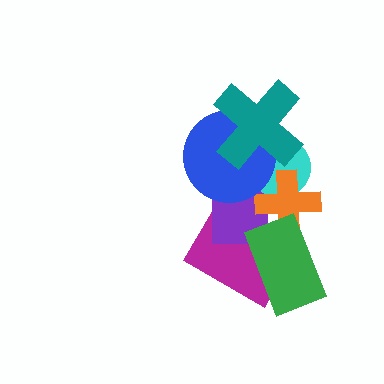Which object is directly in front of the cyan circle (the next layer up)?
The orange cross is directly in front of the cyan circle.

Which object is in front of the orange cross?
The green rectangle is in front of the orange cross.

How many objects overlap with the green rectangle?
2 objects overlap with the green rectangle.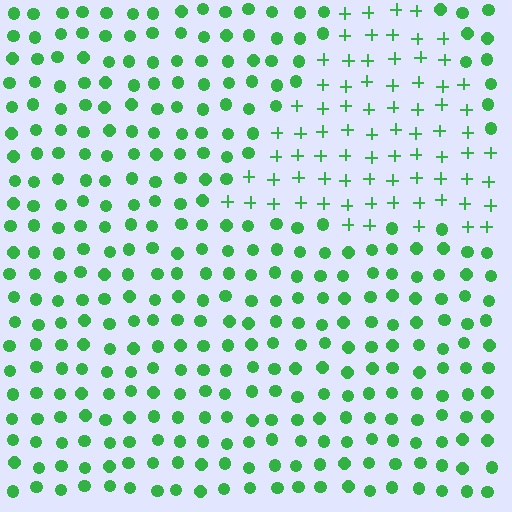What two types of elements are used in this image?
The image uses plus signs inside the triangle region and circles outside it.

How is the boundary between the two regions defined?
The boundary is defined by a change in element shape: plus signs inside vs. circles outside. All elements share the same color and spacing.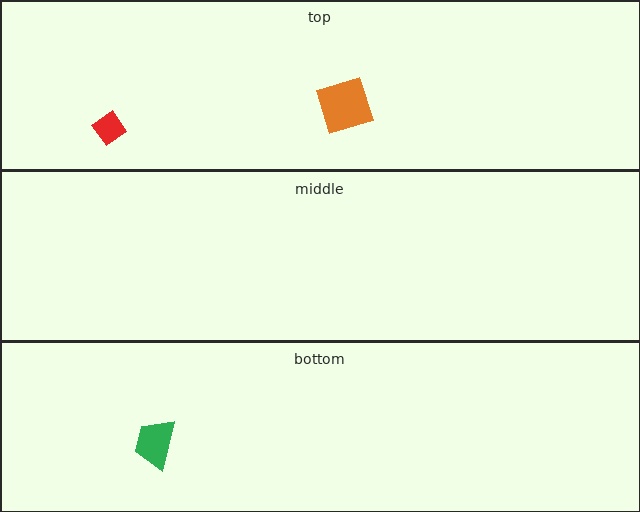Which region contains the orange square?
The top region.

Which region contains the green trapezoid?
The bottom region.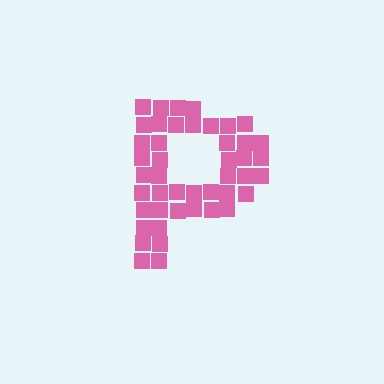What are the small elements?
The small elements are squares.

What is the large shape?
The large shape is the letter P.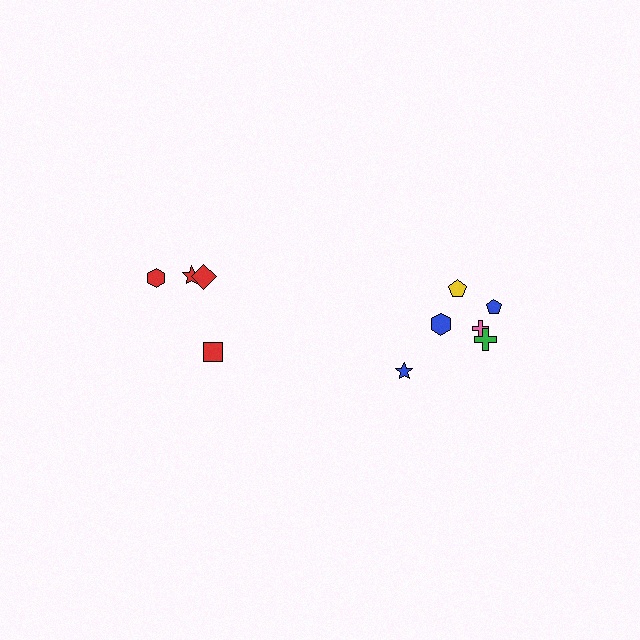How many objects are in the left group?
There are 4 objects.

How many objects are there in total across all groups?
There are 10 objects.